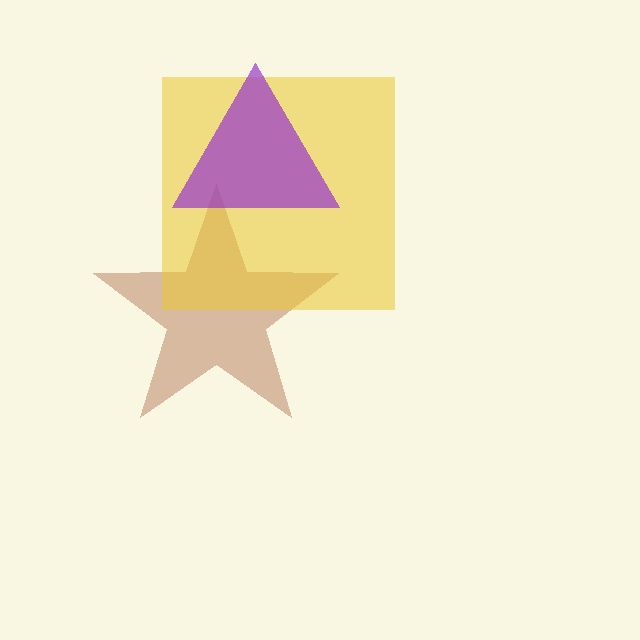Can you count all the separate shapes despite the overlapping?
Yes, there are 3 separate shapes.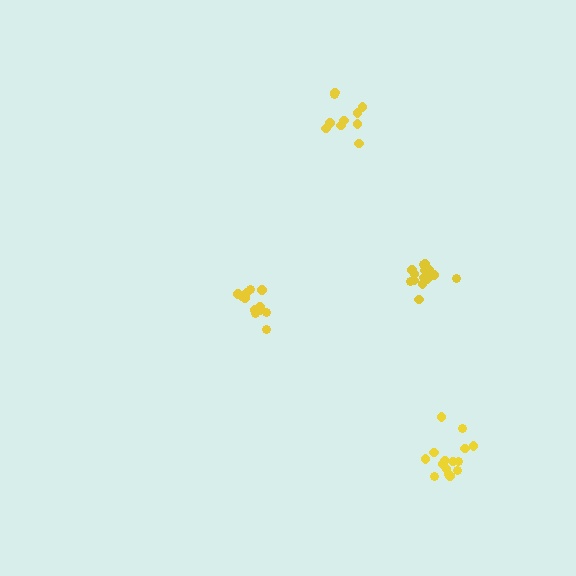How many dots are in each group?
Group 1: 13 dots, Group 2: 10 dots, Group 3: 14 dots, Group 4: 15 dots (52 total).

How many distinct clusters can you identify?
There are 4 distinct clusters.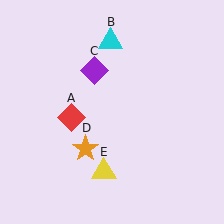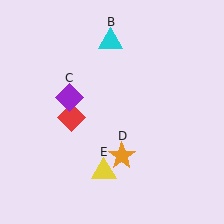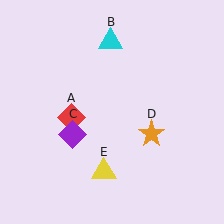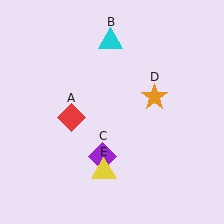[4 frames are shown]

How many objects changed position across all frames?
2 objects changed position: purple diamond (object C), orange star (object D).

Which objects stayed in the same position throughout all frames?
Red diamond (object A) and cyan triangle (object B) and yellow triangle (object E) remained stationary.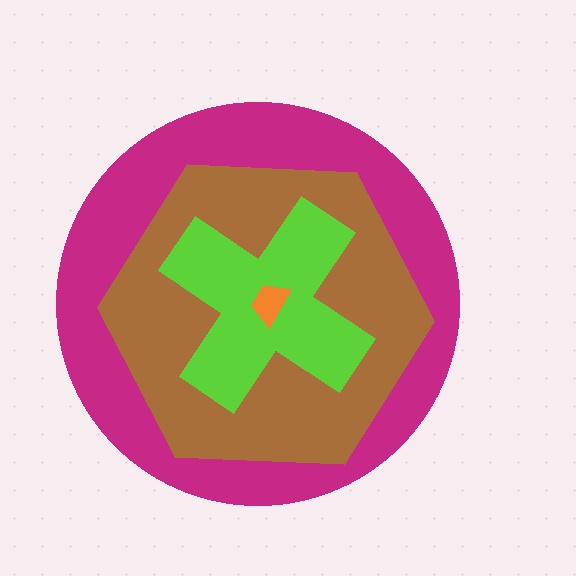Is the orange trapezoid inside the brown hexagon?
Yes.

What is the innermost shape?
The orange trapezoid.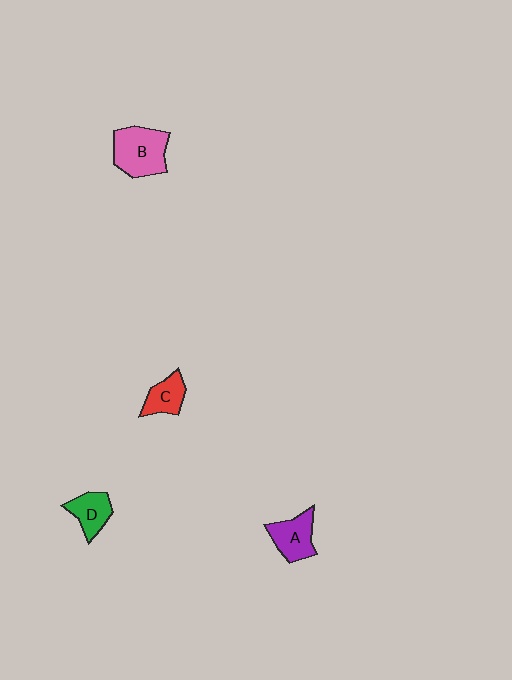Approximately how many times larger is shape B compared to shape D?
Approximately 1.7 times.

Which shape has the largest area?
Shape B (pink).